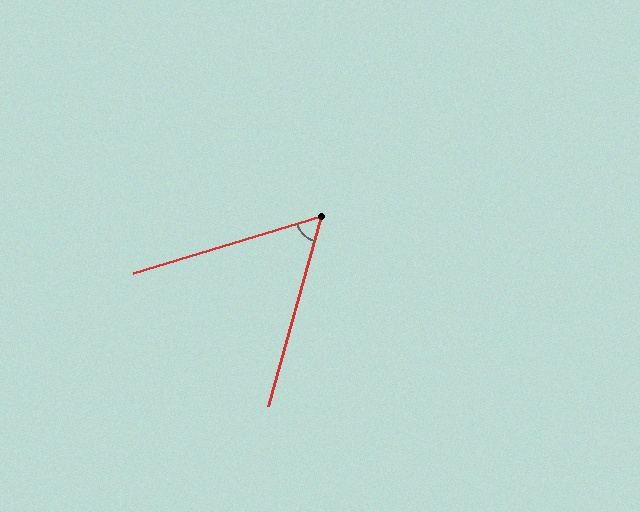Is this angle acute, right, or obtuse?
It is acute.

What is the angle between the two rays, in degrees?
Approximately 57 degrees.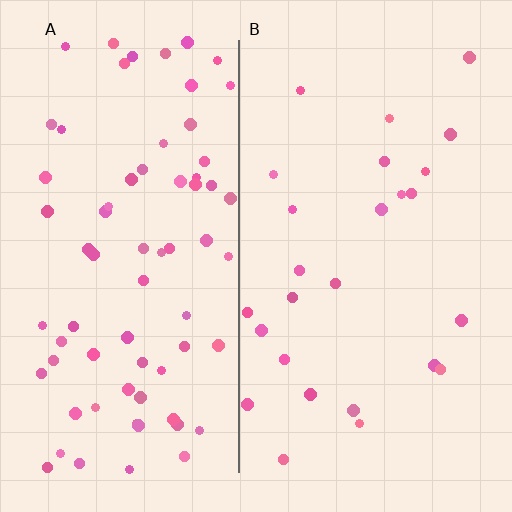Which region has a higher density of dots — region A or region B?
A (the left).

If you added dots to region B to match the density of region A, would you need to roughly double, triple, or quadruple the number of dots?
Approximately triple.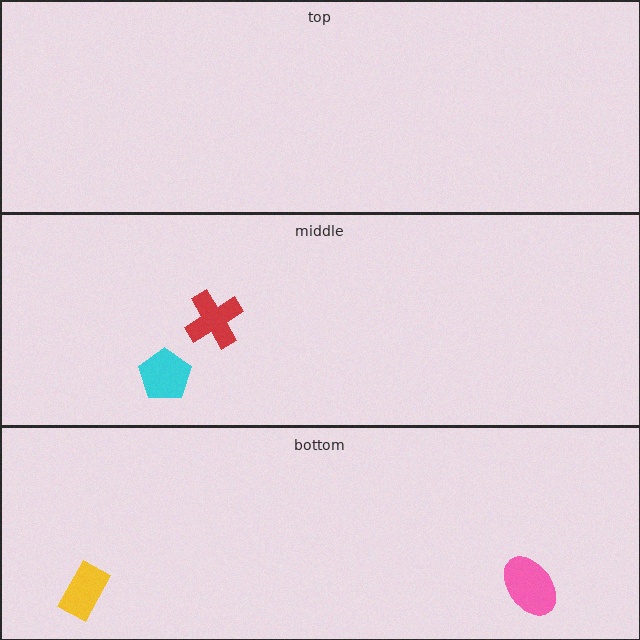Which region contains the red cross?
The middle region.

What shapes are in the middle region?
The cyan pentagon, the red cross.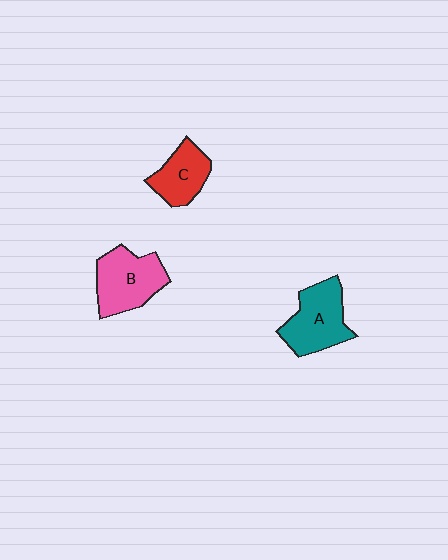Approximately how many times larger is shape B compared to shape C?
Approximately 1.4 times.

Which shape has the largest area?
Shape B (pink).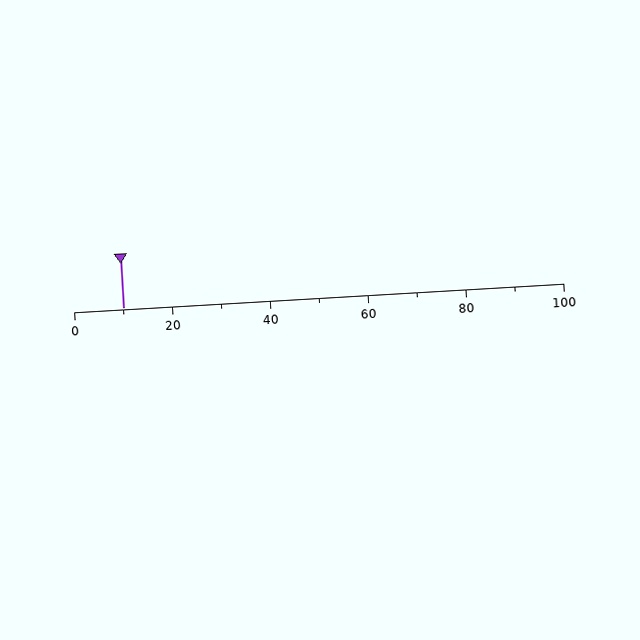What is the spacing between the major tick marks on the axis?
The major ticks are spaced 20 apart.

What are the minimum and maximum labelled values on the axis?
The axis runs from 0 to 100.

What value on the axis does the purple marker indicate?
The marker indicates approximately 10.